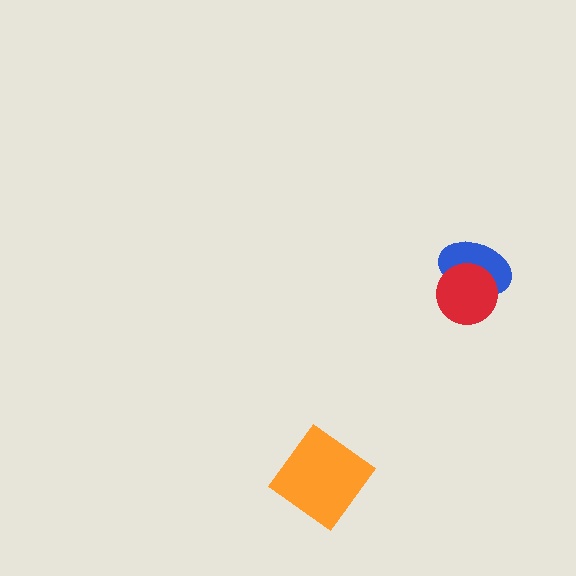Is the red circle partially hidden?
No, no other shape covers it.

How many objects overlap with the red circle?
1 object overlaps with the red circle.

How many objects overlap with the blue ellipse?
1 object overlaps with the blue ellipse.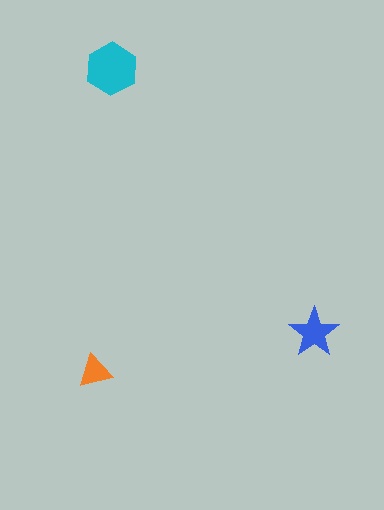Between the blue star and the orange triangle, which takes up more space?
The blue star.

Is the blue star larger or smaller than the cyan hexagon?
Smaller.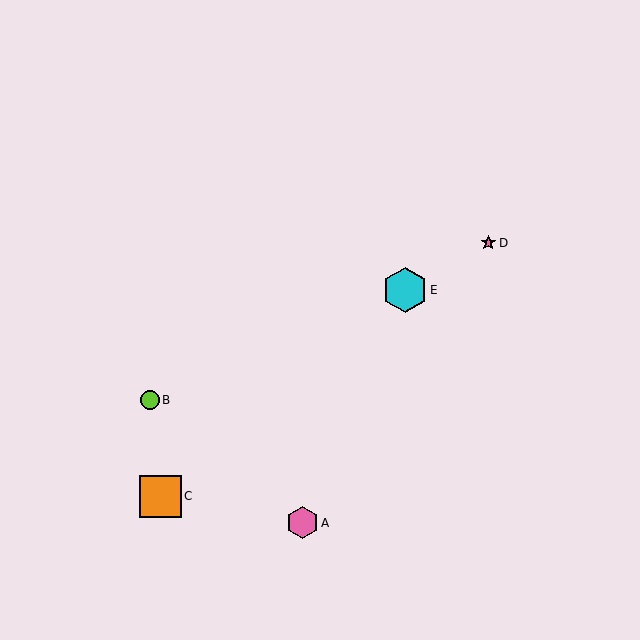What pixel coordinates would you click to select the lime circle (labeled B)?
Click at (150, 400) to select the lime circle B.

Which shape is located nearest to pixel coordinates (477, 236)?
The pink star (labeled D) at (488, 243) is nearest to that location.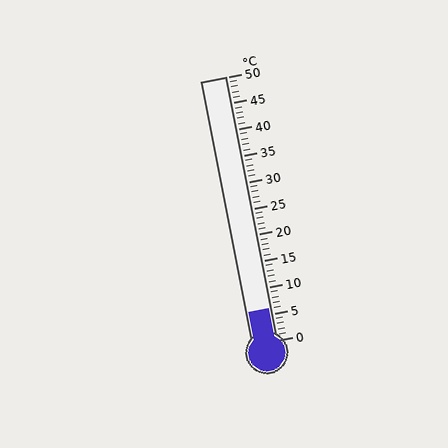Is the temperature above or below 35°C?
The temperature is below 35°C.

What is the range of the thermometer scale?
The thermometer scale ranges from 0°C to 50°C.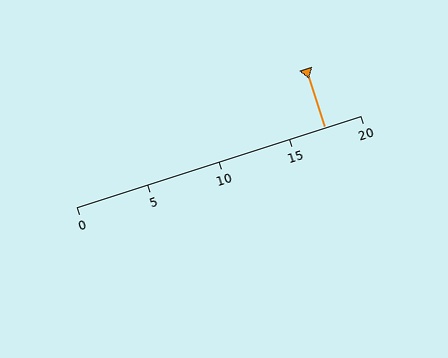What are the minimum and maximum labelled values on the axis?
The axis runs from 0 to 20.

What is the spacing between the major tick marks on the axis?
The major ticks are spaced 5 apart.